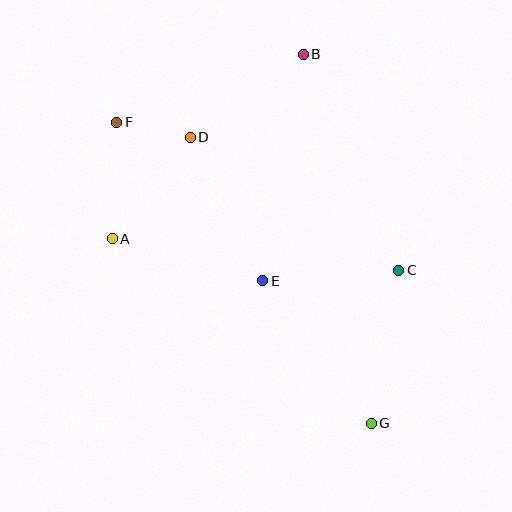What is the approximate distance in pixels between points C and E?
The distance between C and E is approximately 136 pixels.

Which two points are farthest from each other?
Points F and G are farthest from each other.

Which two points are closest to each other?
Points D and F are closest to each other.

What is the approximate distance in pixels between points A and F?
The distance between A and F is approximately 117 pixels.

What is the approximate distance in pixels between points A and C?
The distance between A and C is approximately 288 pixels.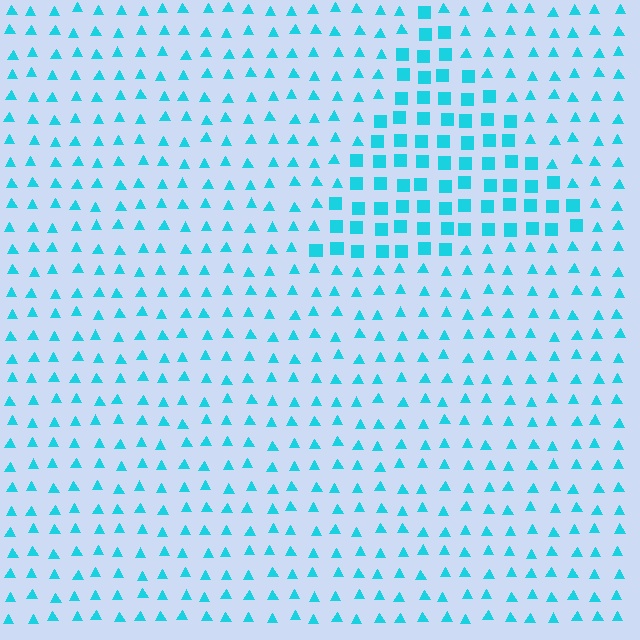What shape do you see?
I see a triangle.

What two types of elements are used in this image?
The image uses squares inside the triangle region and triangles outside it.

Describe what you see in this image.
The image is filled with small cyan elements arranged in a uniform grid. A triangle-shaped region contains squares, while the surrounding area contains triangles. The boundary is defined purely by the change in element shape.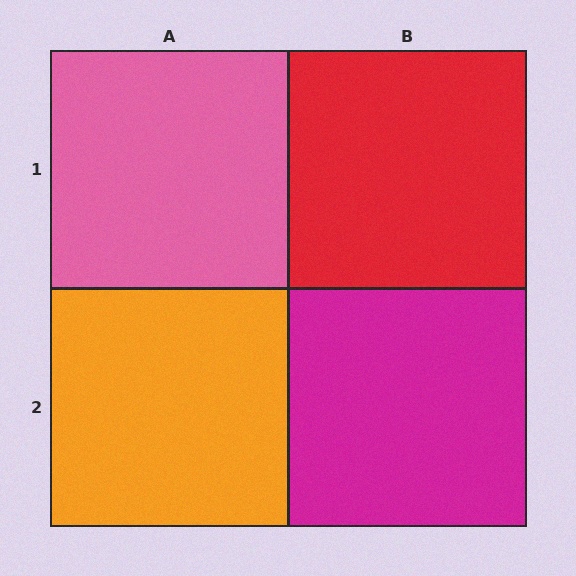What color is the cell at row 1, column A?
Pink.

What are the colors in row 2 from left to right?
Orange, magenta.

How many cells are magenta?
1 cell is magenta.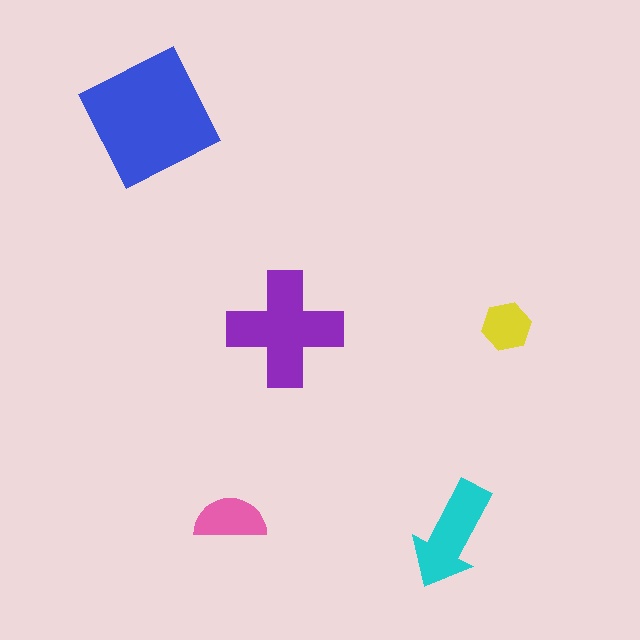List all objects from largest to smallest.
The blue square, the purple cross, the cyan arrow, the pink semicircle, the yellow hexagon.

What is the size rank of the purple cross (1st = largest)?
2nd.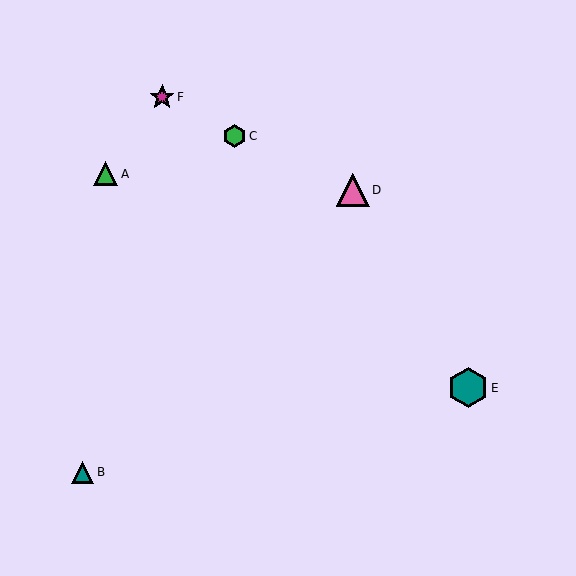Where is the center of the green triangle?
The center of the green triangle is at (106, 174).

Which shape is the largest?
The teal hexagon (labeled E) is the largest.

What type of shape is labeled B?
Shape B is a teal triangle.